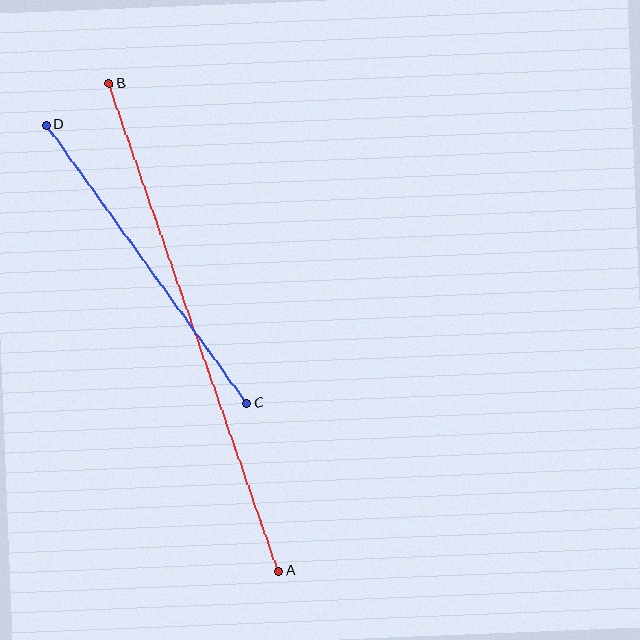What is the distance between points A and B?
The distance is approximately 516 pixels.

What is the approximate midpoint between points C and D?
The midpoint is at approximately (147, 264) pixels.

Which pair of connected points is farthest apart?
Points A and B are farthest apart.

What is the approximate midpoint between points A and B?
The midpoint is at approximately (194, 327) pixels.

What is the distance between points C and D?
The distance is approximately 343 pixels.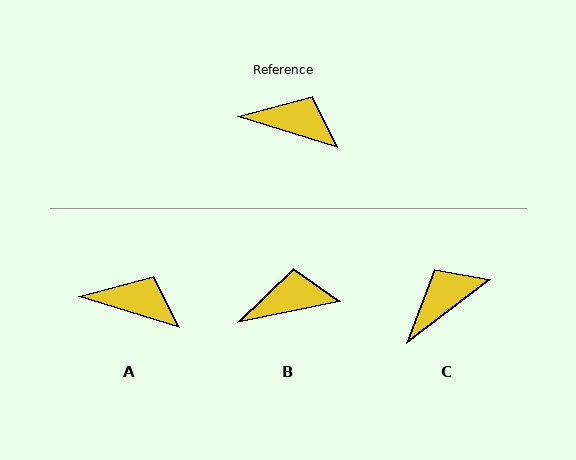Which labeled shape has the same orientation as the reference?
A.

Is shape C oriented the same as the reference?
No, it is off by about 54 degrees.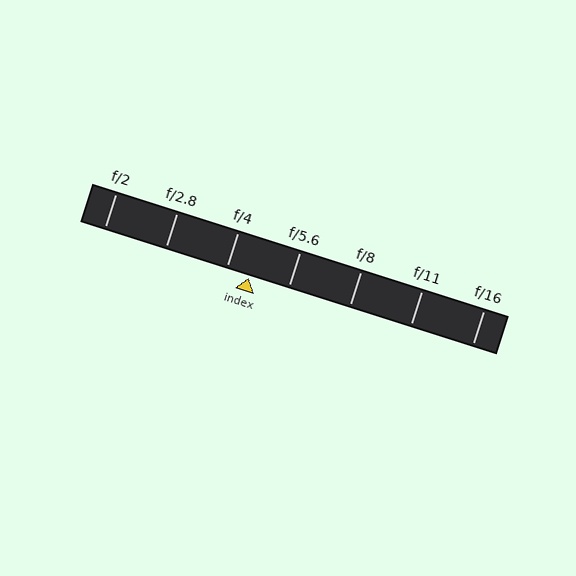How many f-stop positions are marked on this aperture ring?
There are 7 f-stop positions marked.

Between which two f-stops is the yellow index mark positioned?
The index mark is between f/4 and f/5.6.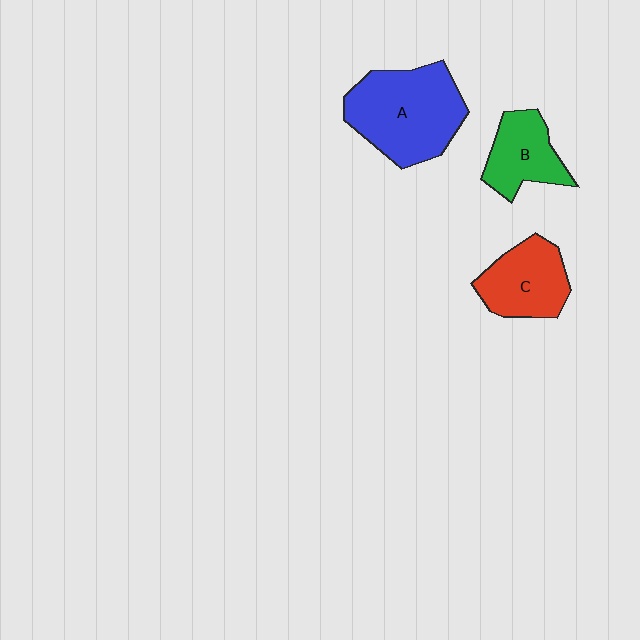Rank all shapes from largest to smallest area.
From largest to smallest: A (blue), C (red), B (green).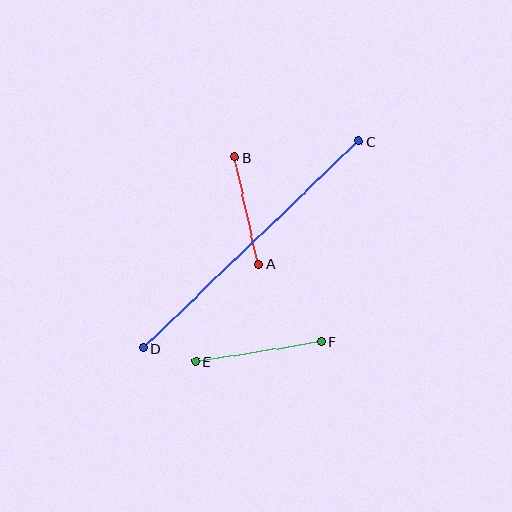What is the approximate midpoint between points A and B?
The midpoint is at approximately (247, 211) pixels.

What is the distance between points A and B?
The distance is approximately 110 pixels.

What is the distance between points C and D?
The distance is approximately 299 pixels.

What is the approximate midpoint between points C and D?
The midpoint is at approximately (251, 244) pixels.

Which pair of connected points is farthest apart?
Points C and D are farthest apart.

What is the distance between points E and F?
The distance is approximately 127 pixels.